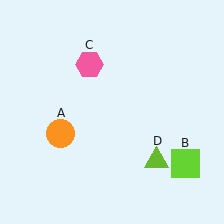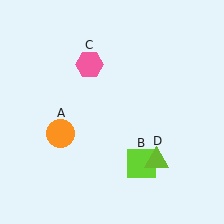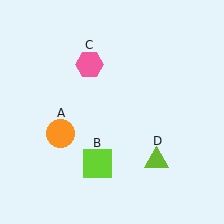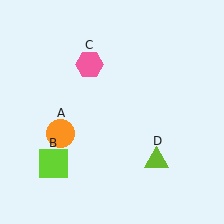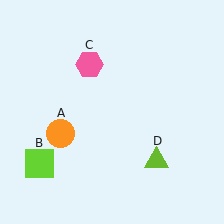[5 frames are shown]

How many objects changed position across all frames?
1 object changed position: lime square (object B).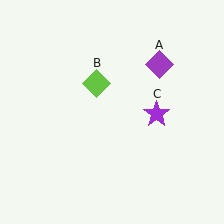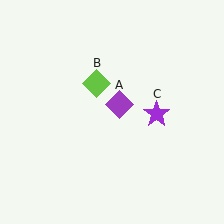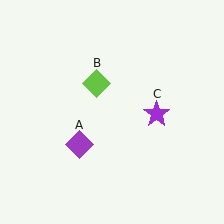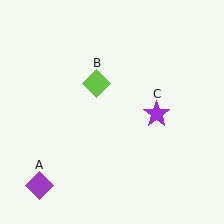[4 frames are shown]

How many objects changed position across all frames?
1 object changed position: purple diamond (object A).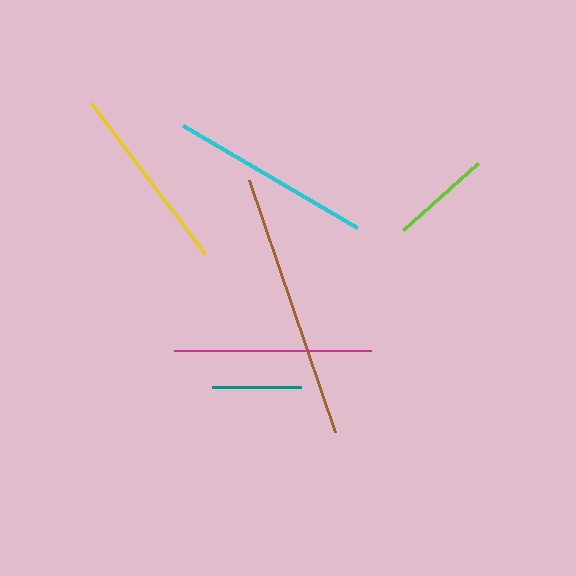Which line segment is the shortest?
The teal line is the shortest at approximately 89 pixels.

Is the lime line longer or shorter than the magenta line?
The magenta line is longer than the lime line.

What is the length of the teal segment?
The teal segment is approximately 89 pixels long.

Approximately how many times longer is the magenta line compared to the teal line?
The magenta line is approximately 2.2 times the length of the teal line.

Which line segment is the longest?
The brown line is the longest at approximately 266 pixels.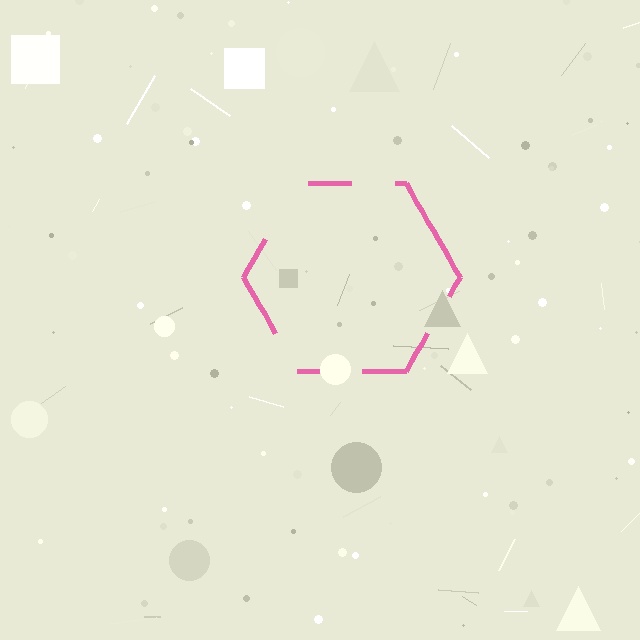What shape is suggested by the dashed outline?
The dashed outline suggests a hexagon.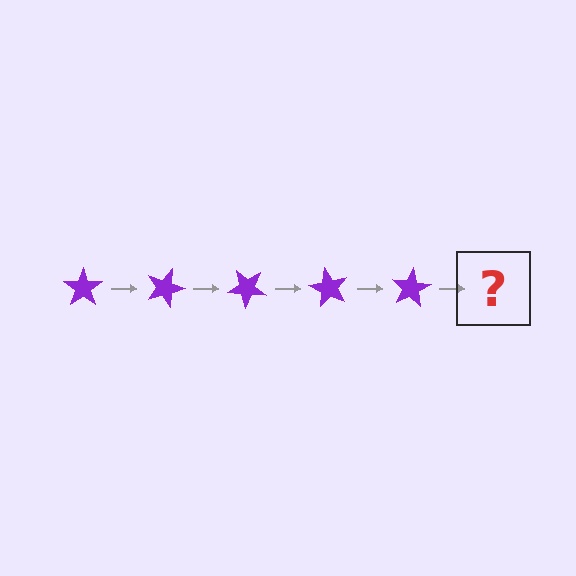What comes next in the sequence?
The next element should be a purple star rotated 100 degrees.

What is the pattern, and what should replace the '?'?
The pattern is that the star rotates 20 degrees each step. The '?' should be a purple star rotated 100 degrees.